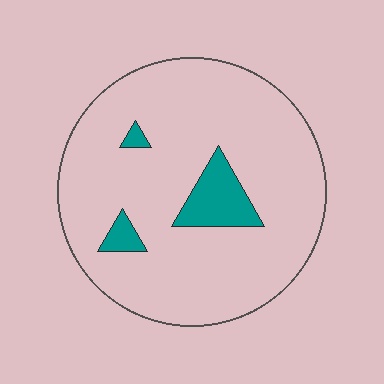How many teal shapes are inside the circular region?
3.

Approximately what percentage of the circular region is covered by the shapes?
Approximately 10%.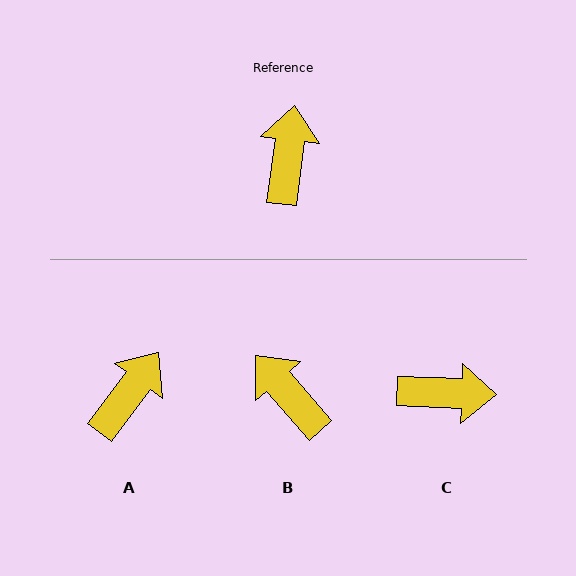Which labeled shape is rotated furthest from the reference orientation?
C, about 85 degrees away.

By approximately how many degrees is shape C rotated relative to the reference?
Approximately 85 degrees clockwise.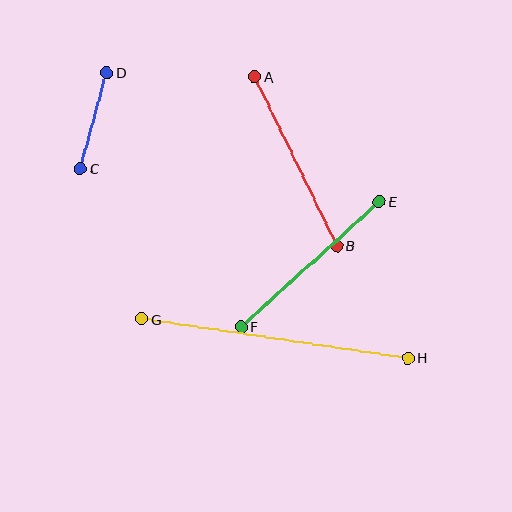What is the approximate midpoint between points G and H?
The midpoint is at approximately (275, 338) pixels.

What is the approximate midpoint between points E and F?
The midpoint is at approximately (310, 264) pixels.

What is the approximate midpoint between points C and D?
The midpoint is at approximately (93, 120) pixels.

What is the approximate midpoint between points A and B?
The midpoint is at approximately (296, 161) pixels.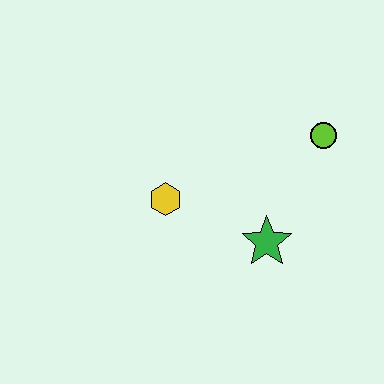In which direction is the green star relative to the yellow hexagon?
The green star is to the right of the yellow hexagon.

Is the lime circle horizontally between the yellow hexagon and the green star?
No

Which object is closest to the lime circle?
The green star is closest to the lime circle.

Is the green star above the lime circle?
No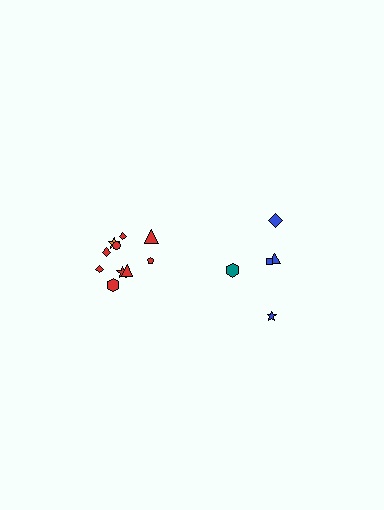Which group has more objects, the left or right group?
The left group.